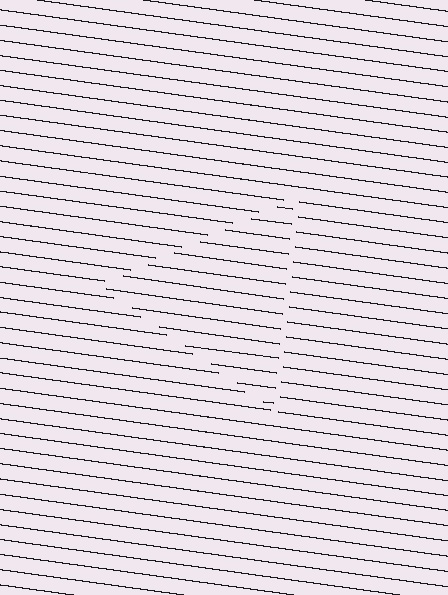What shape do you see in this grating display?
An illusory triangle. The interior of the shape contains the same grating, shifted by half a period — the contour is defined by the phase discontinuity where line-ends from the inner and outer gratings abut.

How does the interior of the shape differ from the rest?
The interior of the shape contains the same grating, shifted by half a period — the contour is defined by the phase discontinuity where line-ends from the inner and outer gratings abut.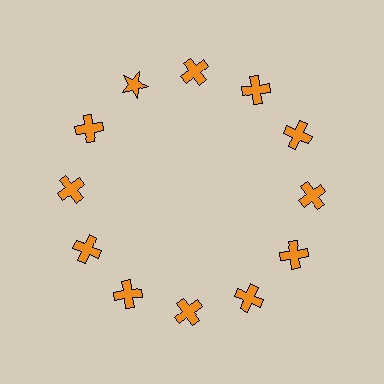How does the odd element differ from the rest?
It has a different shape: star instead of cross.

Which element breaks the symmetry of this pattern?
The orange star at roughly the 11 o'clock position breaks the symmetry. All other shapes are orange crosses.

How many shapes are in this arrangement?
There are 12 shapes arranged in a ring pattern.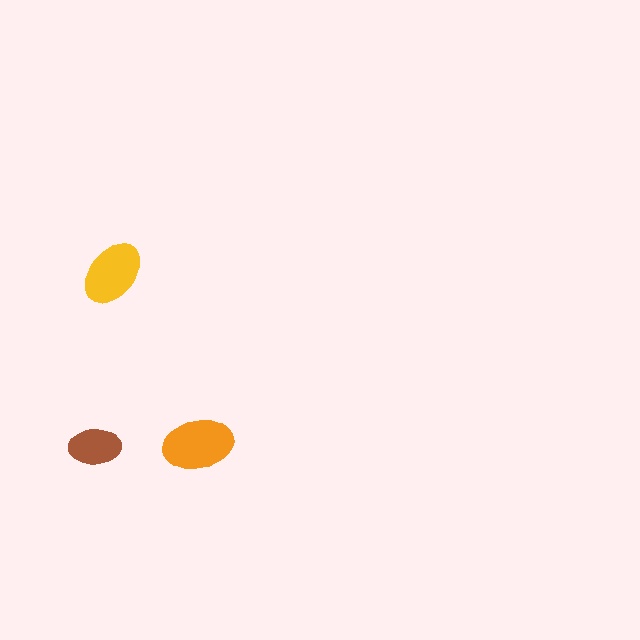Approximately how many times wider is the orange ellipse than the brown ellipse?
About 1.5 times wider.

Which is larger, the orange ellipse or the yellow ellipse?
The orange one.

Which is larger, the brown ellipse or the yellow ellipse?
The yellow one.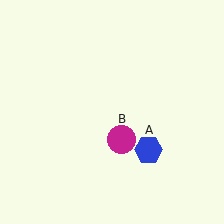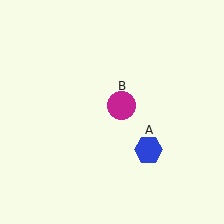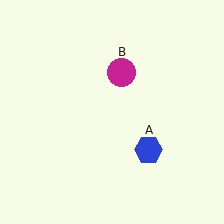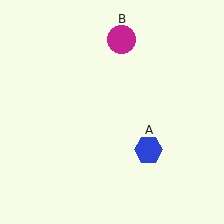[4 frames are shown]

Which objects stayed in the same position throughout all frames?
Blue hexagon (object A) remained stationary.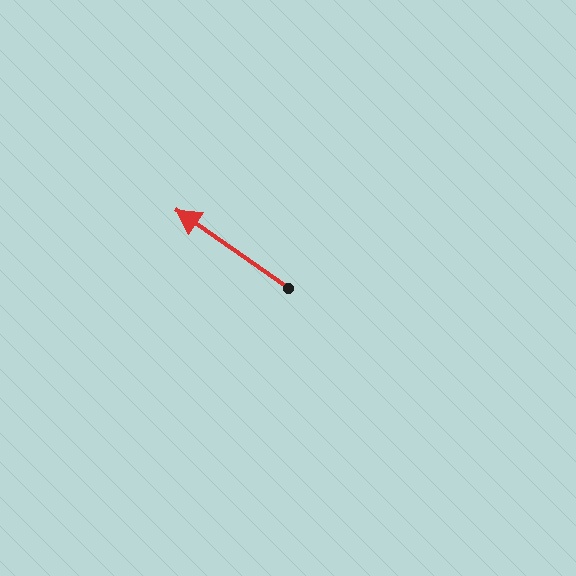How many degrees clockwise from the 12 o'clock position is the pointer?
Approximately 305 degrees.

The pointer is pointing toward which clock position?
Roughly 10 o'clock.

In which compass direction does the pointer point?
Northwest.